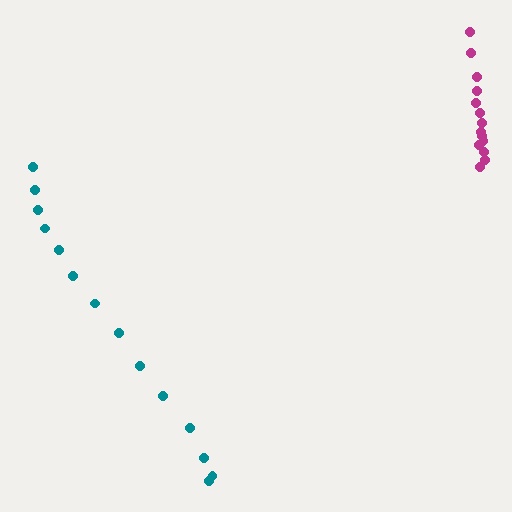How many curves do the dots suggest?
There are 2 distinct paths.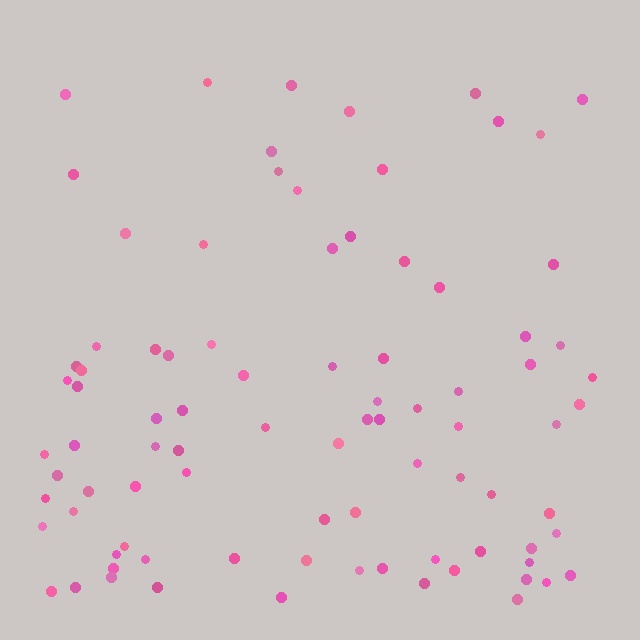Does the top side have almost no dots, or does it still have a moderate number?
Still a moderate number, just noticeably fewer than the bottom.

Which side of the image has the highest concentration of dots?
The bottom.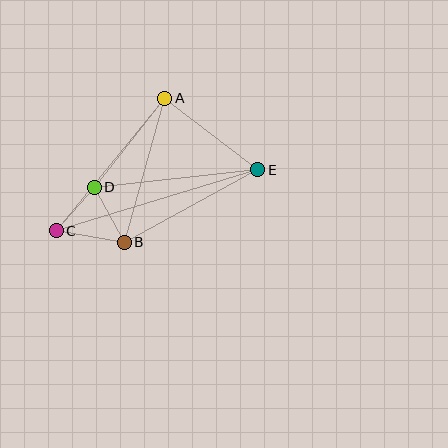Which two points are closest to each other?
Points C and D are closest to each other.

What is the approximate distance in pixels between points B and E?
The distance between B and E is approximately 152 pixels.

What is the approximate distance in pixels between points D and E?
The distance between D and E is approximately 165 pixels.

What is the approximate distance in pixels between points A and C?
The distance between A and C is approximately 171 pixels.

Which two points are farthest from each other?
Points C and E are farthest from each other.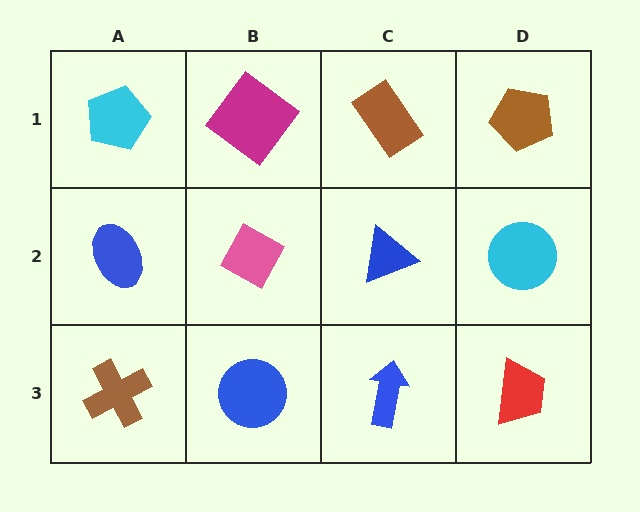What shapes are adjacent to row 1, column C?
A blue triangle (row 2, column C), a magenta diamond (row 1, column B), a brown pentagon (row 1, column D).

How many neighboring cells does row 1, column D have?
2.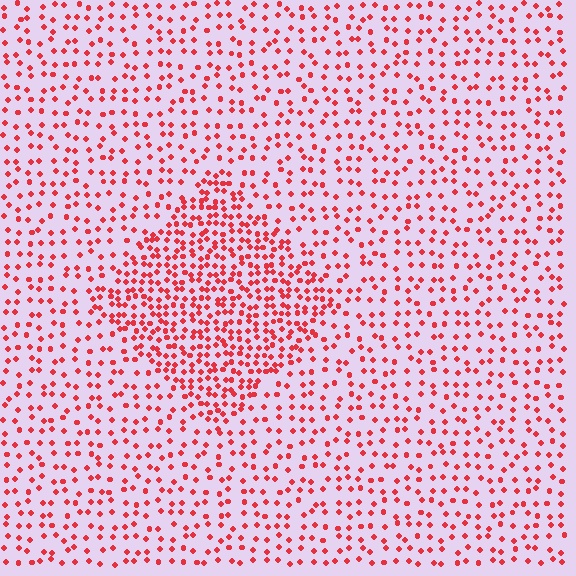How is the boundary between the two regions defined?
The boundary is defined by a change in element density (approximately 2.1x ratio). All elements are the same color, size, and shape.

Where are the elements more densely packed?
The elements are more densely packed inside the diamond boundary.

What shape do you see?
I see a diamond.